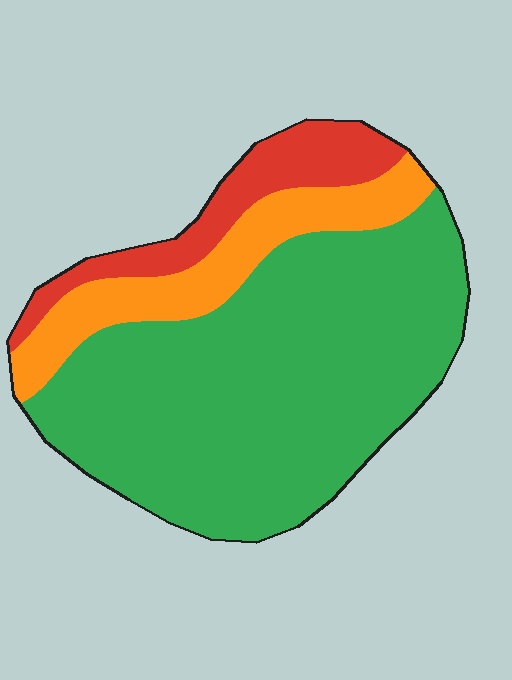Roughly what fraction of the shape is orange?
Orange covers 18% of the shape.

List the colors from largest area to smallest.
From largest to smallest: green, orange, red.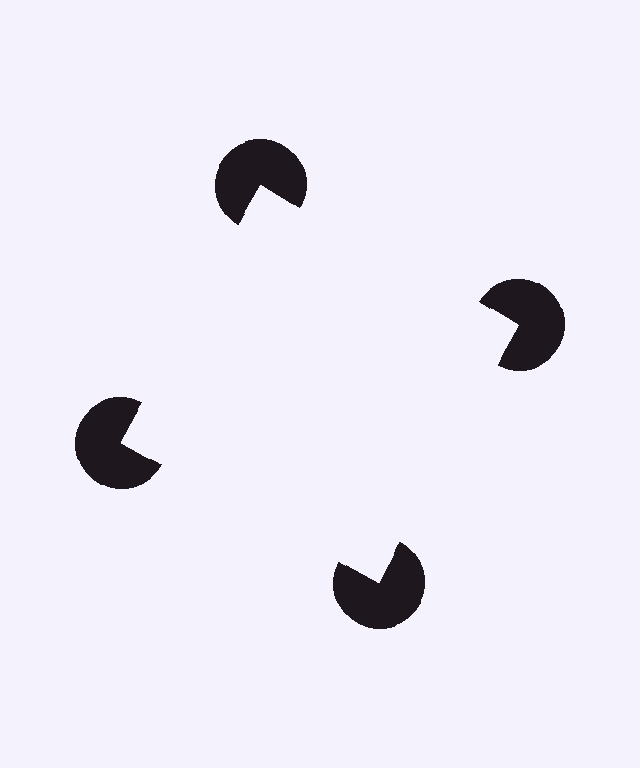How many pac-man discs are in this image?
There are 4 — one at each vertex of the illusory square.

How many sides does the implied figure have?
4 sides.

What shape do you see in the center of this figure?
An illusory square — its edges are inferred from the aligned wedge cuts in the pac-man discs, not physically drawn.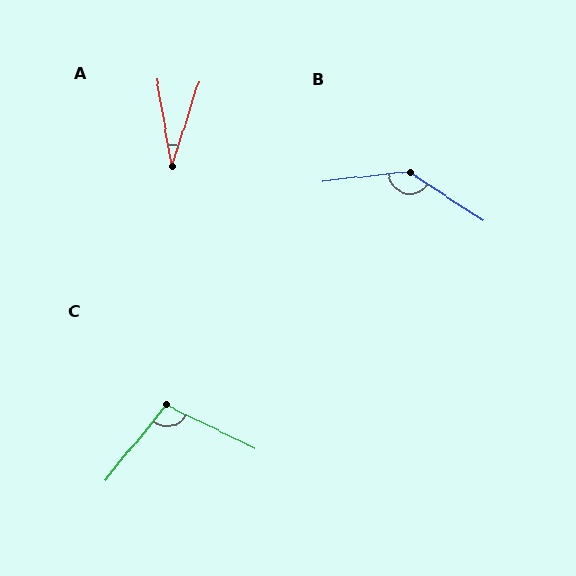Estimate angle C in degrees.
Approximately 103 degrees.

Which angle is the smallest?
A, at approximately 27 degrees.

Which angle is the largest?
B, at approximately 140 degrees.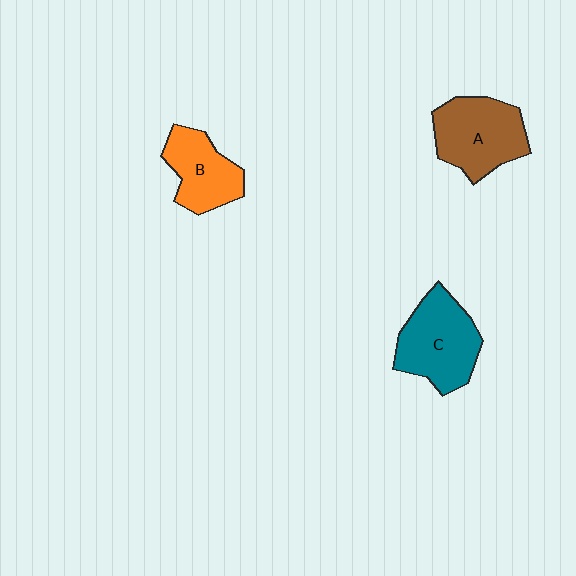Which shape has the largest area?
Shape C (teal).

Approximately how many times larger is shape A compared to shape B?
Approximately 1.3 times.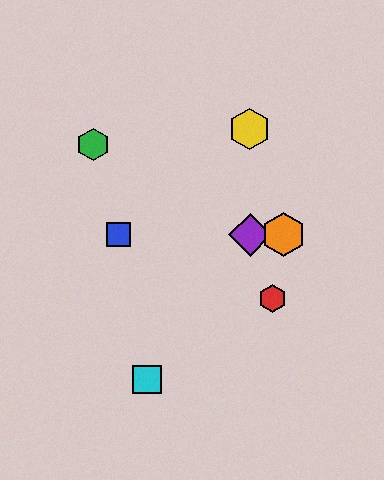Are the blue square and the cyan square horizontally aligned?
No, the blue square is at y≈235 and the cyan square is at y≈380.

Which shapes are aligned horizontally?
The blue square, the purple diamond, the orange hexagon are aligned horizontally.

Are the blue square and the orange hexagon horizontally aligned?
Yes, both are at y≈235.